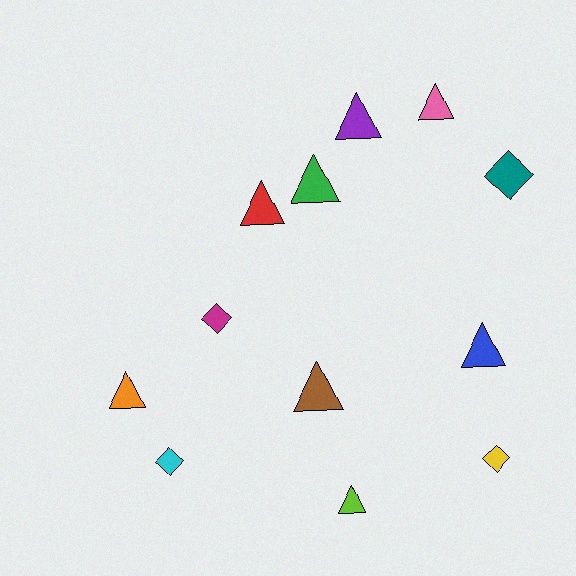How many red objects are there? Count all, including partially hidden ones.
There is 1 red object.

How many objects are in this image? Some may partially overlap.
There are 12 objects.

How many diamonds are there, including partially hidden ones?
There are 4 diamonds.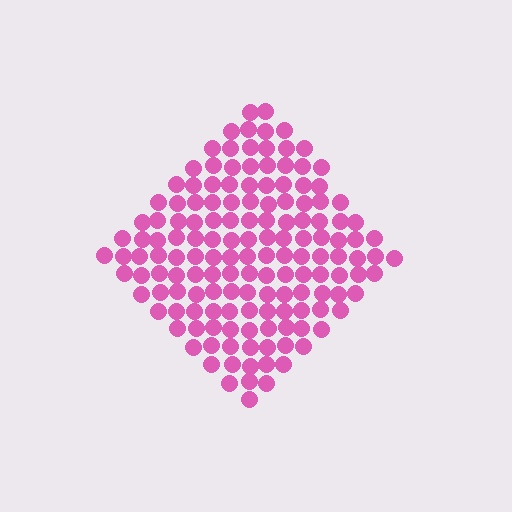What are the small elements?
The small elements are circles.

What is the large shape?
The large shape is a diamond.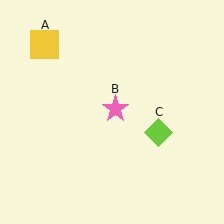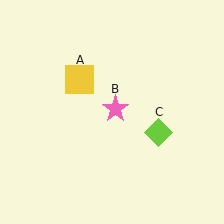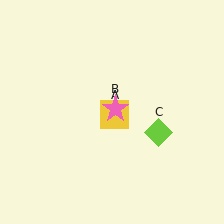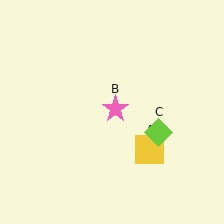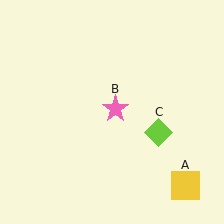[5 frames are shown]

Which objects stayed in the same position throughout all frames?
Pink star (object B) and lime diamond (object C) remained stationary.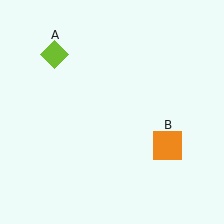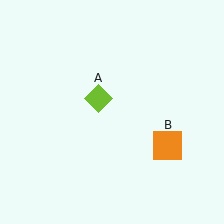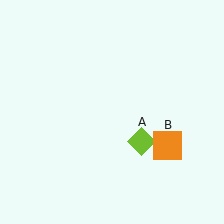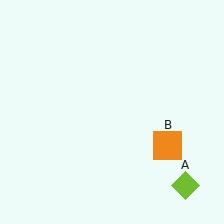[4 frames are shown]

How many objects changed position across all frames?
1 object changed position: lime diamond (object A).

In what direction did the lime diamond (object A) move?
The lime diamond (object A) moved down and to the right.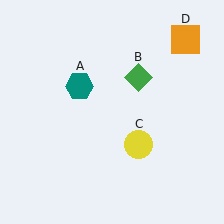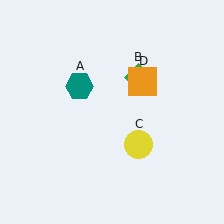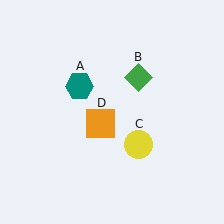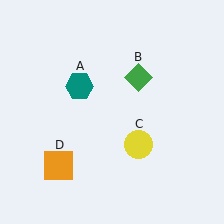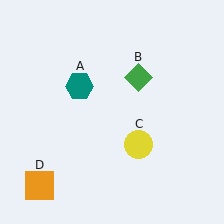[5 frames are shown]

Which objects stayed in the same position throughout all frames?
Teal hexagon (object A) and green diamond (object B) and yellow circle (object C) remained stationary.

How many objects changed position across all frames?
1 object changed position: orange square (object D).